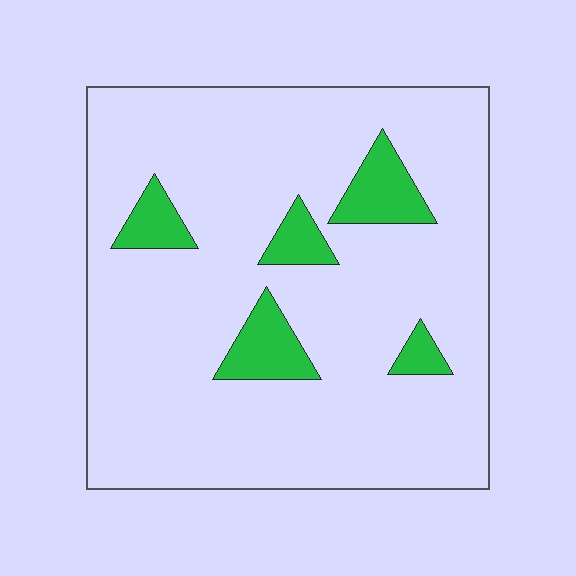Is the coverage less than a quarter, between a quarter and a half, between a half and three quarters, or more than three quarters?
Less than a quarter.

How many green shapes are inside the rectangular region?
5.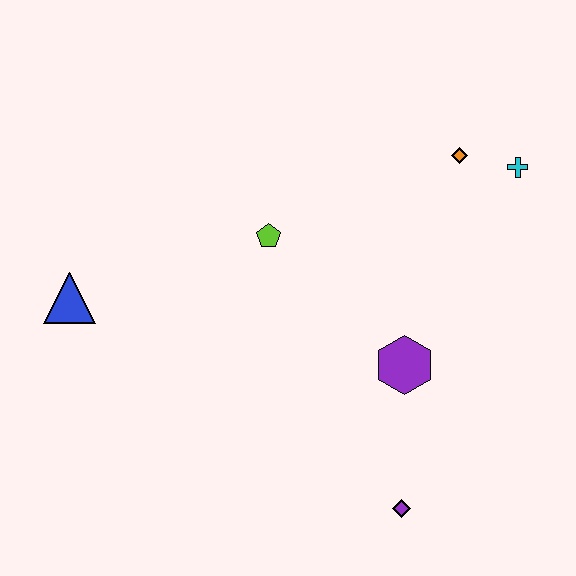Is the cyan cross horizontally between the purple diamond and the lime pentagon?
No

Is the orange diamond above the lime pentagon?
Yes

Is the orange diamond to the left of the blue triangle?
No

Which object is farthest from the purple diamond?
The blue triangle is farthest from the purple diamond.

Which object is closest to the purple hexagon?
The purple diamond is closest to the purple hexagon.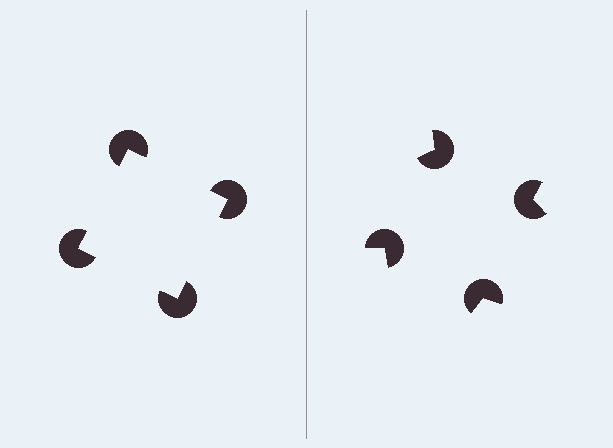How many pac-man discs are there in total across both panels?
8 — 4 on each side.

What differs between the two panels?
The pac-man discs are positioned identically on both sides; only the wedge orientations differ. On the left they align to a square; on the right they are misaligned.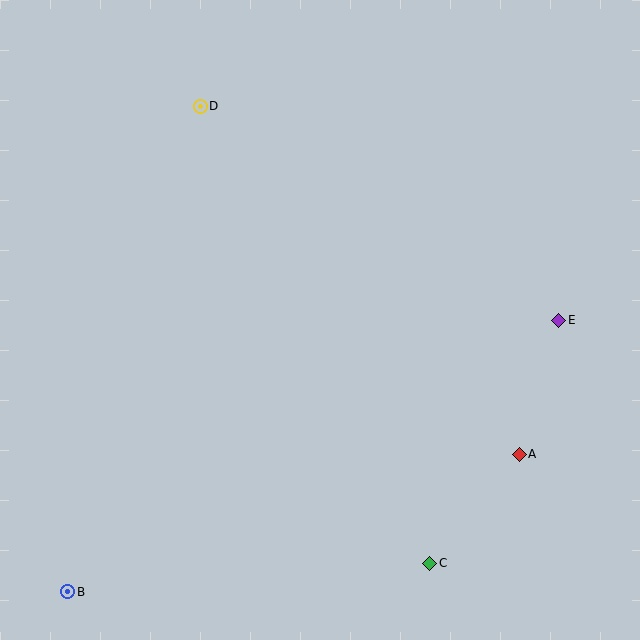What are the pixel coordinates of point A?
Point A is at (519, 454).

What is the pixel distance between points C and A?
The distance between C and A is 141 pixels.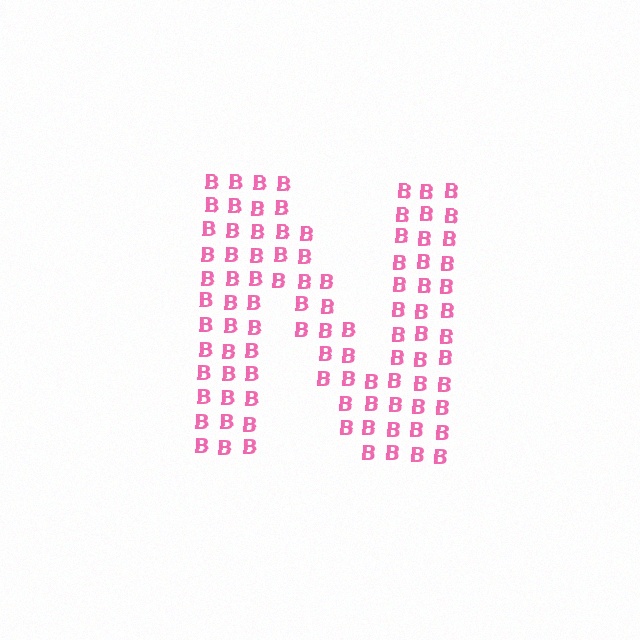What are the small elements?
The small elements are letter B's.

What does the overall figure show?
The overall figure shows the letter N.